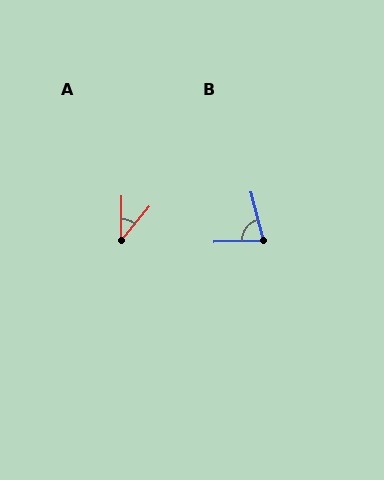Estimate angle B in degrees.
Approximately 77 degrees.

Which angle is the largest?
B, at approximately 77 degrees.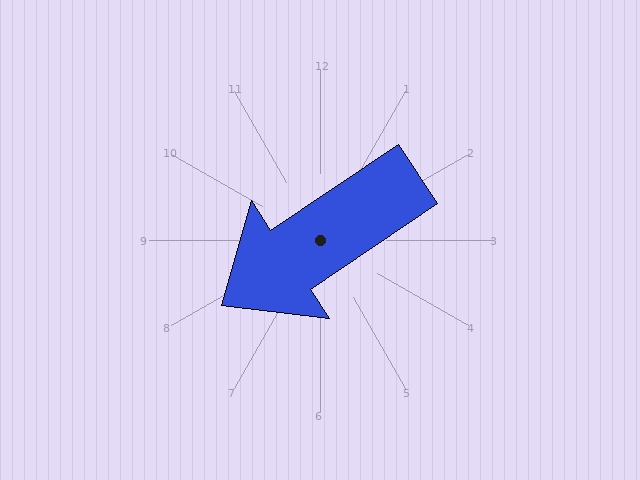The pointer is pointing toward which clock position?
Roughly 8 o'clock.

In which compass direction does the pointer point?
Southwest.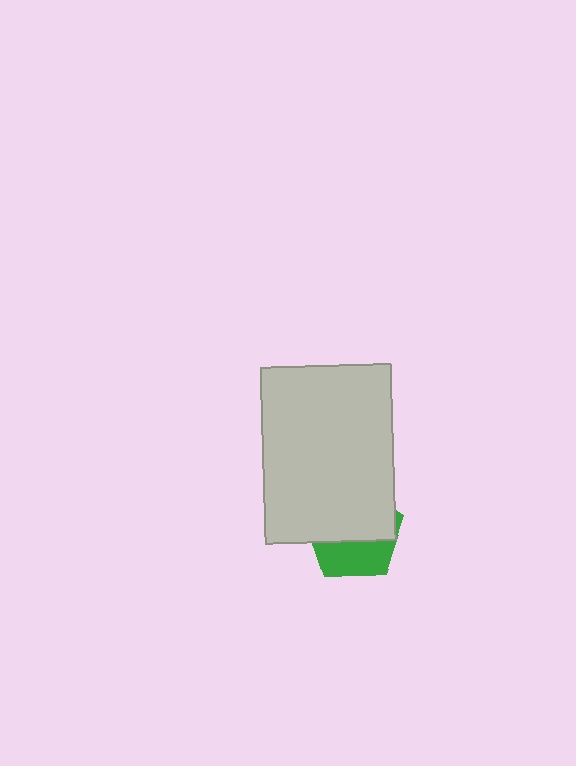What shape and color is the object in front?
The object in front is a light gray rectangle.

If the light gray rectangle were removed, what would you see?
You would see the complete green pentagon.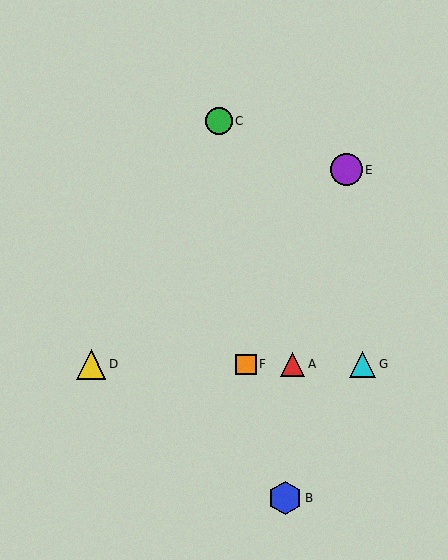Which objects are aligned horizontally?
Objects A, D, F, G are aligned horizontally.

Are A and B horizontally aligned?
No, A is at y≈364 and B is at y≈498.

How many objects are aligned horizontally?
4 objects (A, D, F, G) are aligned horizontally.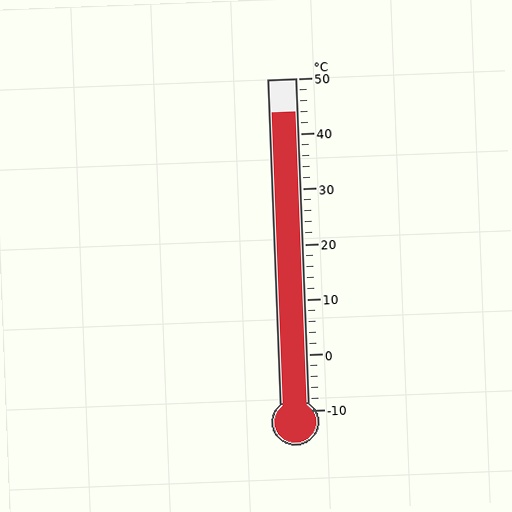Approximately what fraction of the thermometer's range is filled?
The thermometer is filled to approximately 90% of its range.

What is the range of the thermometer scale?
The thermometer scale ranges from -10°C to 50°C.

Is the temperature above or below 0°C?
The temperature is above 0°C.